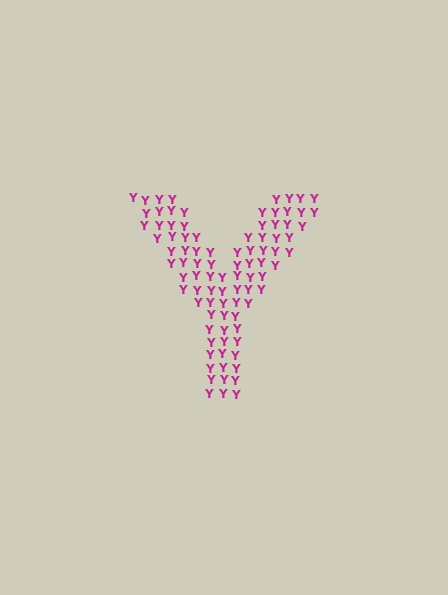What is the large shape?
The large shape is the letter Y.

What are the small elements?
The small elements are letter Y's.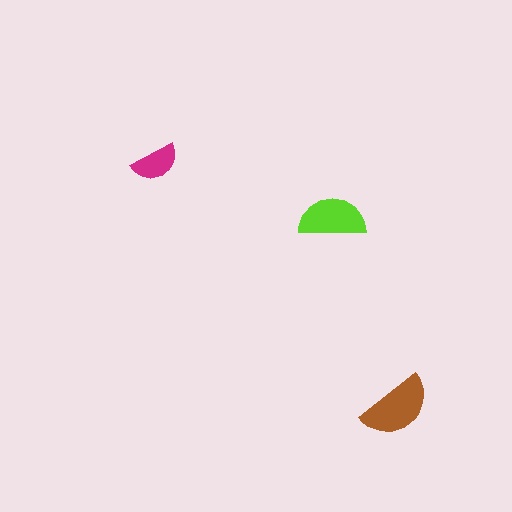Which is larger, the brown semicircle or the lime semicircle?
The brown one.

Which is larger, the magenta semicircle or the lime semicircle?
The lime one.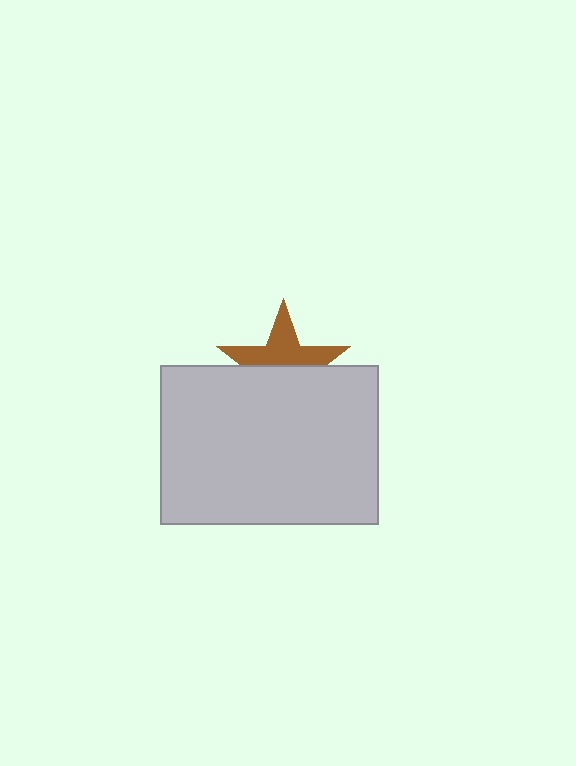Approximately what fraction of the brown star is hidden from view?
Roughly 50% of the brown star is hidden behind the light gray rectangle.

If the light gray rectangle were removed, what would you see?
You would see the complete brown star.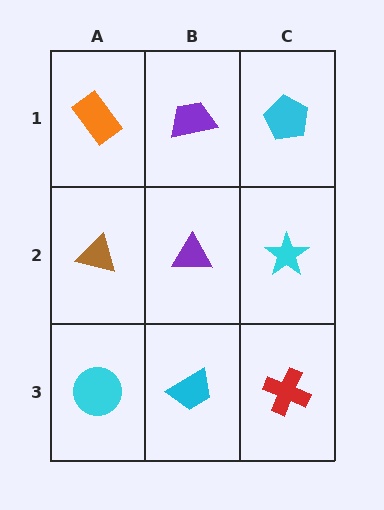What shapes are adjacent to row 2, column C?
A cyan pentagon (row 1, column C), a red cross (row 3, column C), a purple triangle (row 2, column B).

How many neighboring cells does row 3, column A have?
2.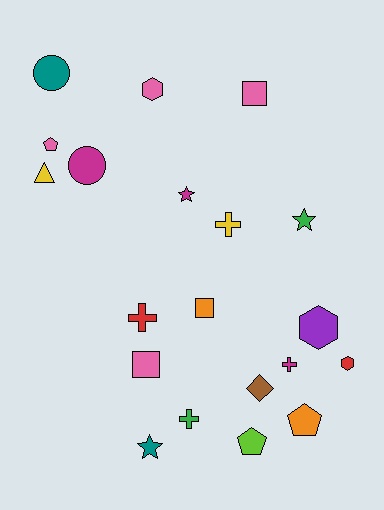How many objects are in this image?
There are 20 objects.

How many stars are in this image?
There are 3 stars.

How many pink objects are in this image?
There are 4 pink objects.